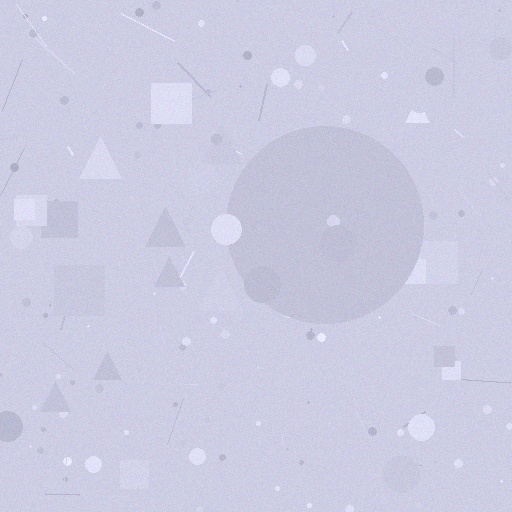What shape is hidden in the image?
A circle is hidden in the image.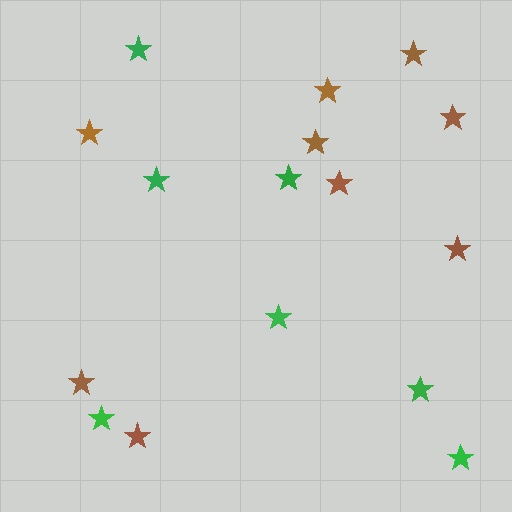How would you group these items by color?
There are 2 groups: one group of brown stars (9) and one group of green stars (7).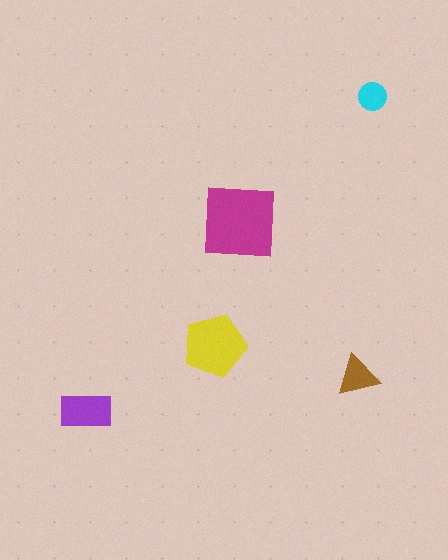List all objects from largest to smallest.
The magenta square, the yellow pentagon, the purple rectangle, the brown triangle, the cyan circle.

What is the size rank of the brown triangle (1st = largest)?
4th.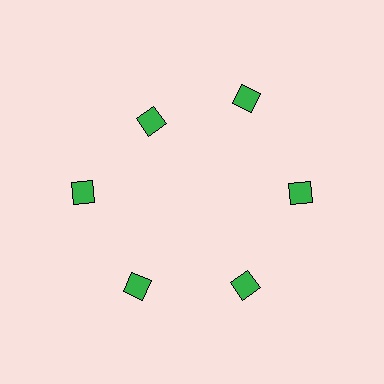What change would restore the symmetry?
The symmetry would be restored by moving it outward, back onto the ring so that all 6 squares sit at equal angles and equal distance from the center.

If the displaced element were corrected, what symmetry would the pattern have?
It would have 6-fold rotational symmetry — the pattern would map onto itself every 60 degrees.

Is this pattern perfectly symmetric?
No. The 6 green squares are arranged in a ring, but one element near the 11 o'clock position is pulled inward toward the center, breaking the 6-fold rotational symmetry.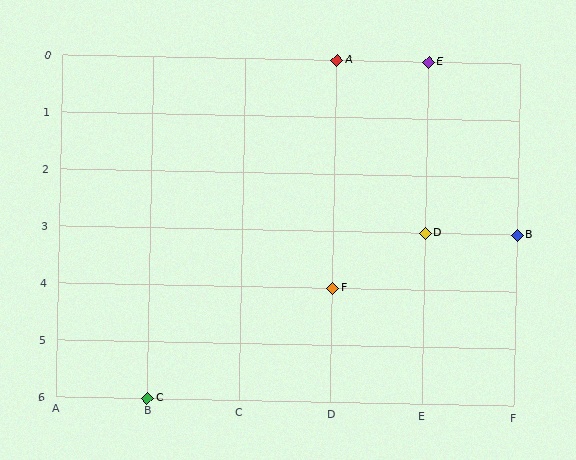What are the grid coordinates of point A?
Point A is at grid coordinates (D, 0).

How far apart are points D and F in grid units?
Points D and F are 1 column and 1 row apart (about 1.4 grid units diagonally).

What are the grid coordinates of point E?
Point E is at grid coordinates (E, 0).